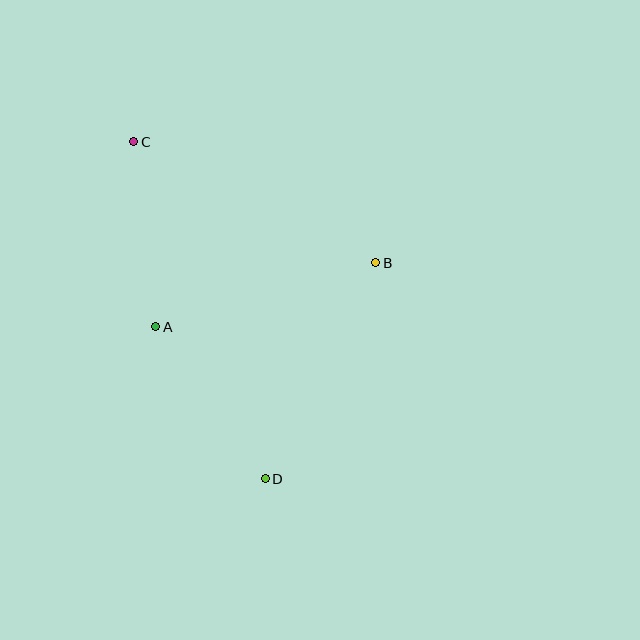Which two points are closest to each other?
Points A and C are closest to each other.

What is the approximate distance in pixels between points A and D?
The distance between A and D is approximately 187 pixels.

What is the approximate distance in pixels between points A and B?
The distance between A and B is approximately 229 pixels.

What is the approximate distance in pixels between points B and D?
The distance between B and D is approximately 243 pixels.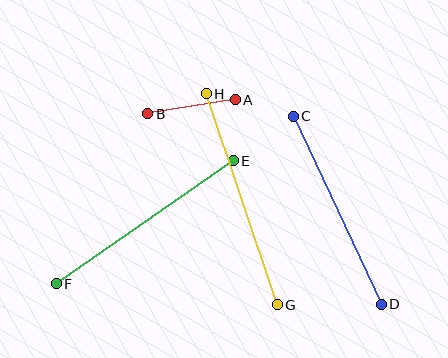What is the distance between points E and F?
The distance is approximately 216 pixels.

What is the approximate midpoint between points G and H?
The midpoint is at approximately (242, 199) pixels.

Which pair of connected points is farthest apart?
Points G and H are farthest apart.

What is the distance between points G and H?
The distance is approximately 223 pixels.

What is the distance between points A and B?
The distance is approximately 88 pixels.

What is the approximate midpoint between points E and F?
The midpoint is at approximately (145, 222) pixels.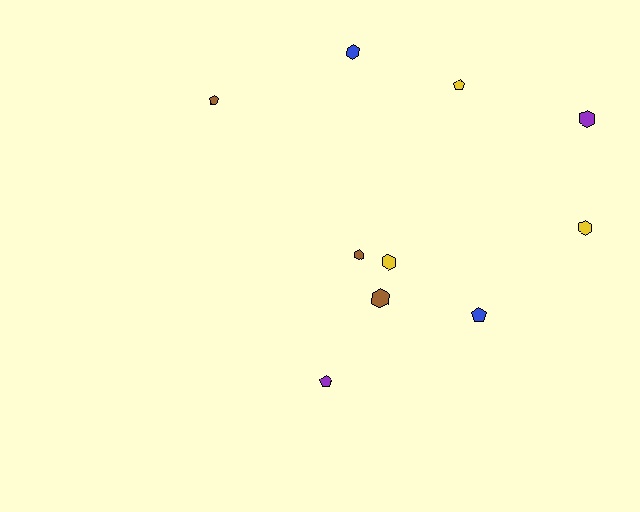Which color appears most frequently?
Yellow, with 3 objects.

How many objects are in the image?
There are 10 objects.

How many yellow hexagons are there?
There are 2 yellow hexagons.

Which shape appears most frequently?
Hexagon, with 6 objects.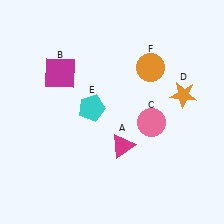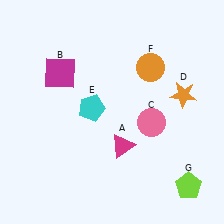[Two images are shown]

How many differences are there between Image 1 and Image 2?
There is 1 difference between the two images.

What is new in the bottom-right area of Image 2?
A lime pentagon (G) was added in the bottom-right area of Image 2.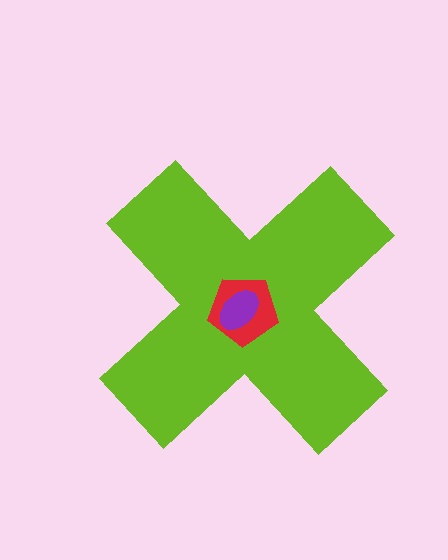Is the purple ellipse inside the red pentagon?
Yes.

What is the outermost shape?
The lime cross.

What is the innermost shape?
The purple ellipse.